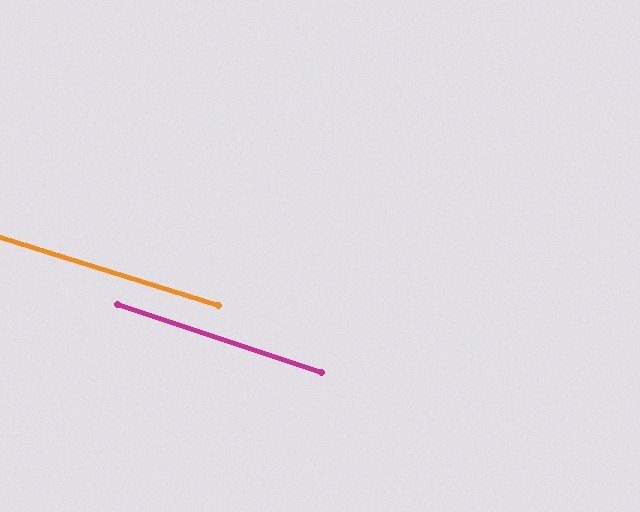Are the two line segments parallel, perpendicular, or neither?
Parallel — their directions differ by only 1.2°.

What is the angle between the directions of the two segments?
Approximately 1 degree.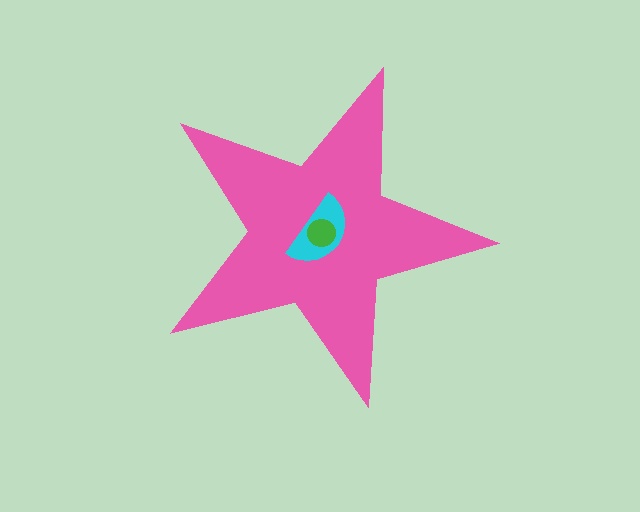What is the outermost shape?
The pink star.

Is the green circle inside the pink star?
Yes.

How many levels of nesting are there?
3.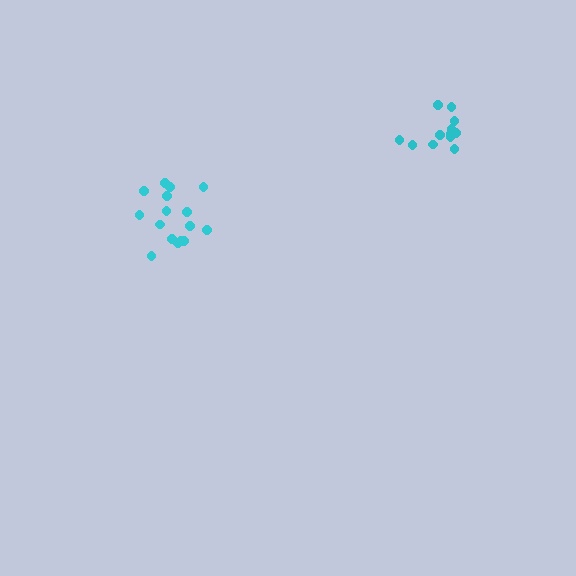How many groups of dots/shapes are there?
There are 2 groups.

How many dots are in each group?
Group 1: 16 dots, Group 2: 12 dots (28 total).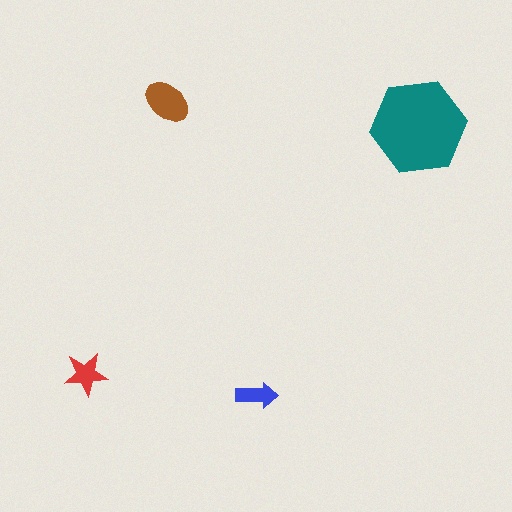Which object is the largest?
The teal hexagon.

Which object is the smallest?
The blue arrow.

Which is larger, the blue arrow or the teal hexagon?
The teal hexagon.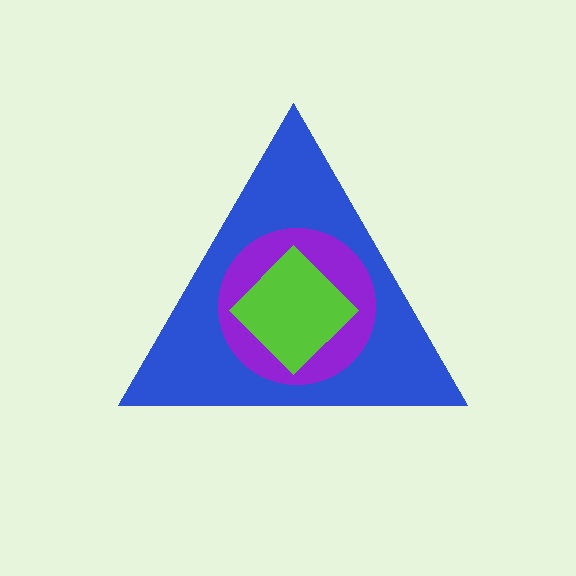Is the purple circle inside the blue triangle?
Yes.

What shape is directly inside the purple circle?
The lime diamond.